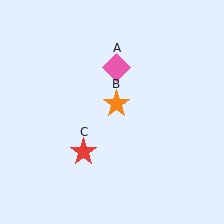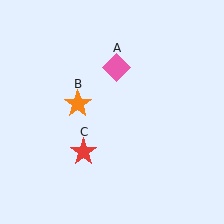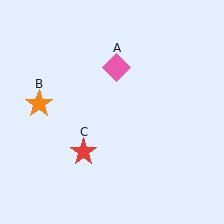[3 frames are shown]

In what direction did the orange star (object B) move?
The orange star (object B) moved left.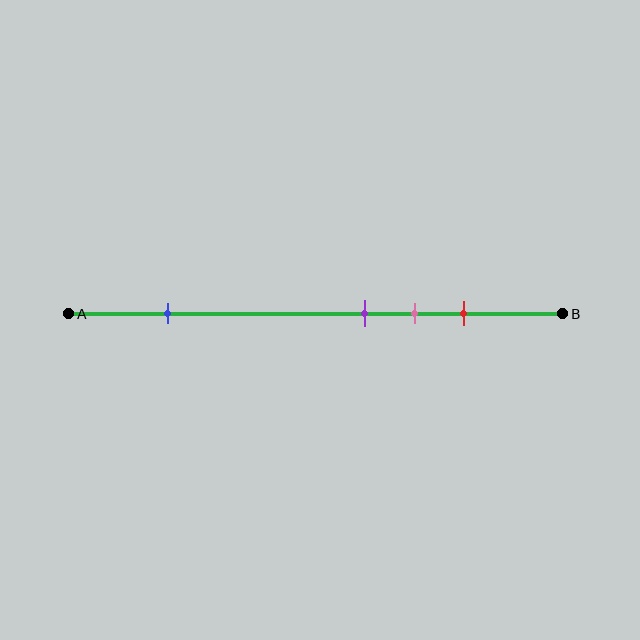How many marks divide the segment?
There are 4 marks dividing the segment.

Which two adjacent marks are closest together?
The purple and pink marks are the closest adjacent pair.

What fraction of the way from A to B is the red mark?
The red mark is approximately 80% (0.8) of the way from A to B.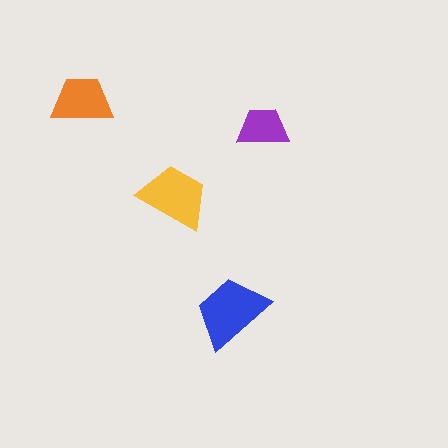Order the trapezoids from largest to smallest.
the blue one, the yellow one, the orange one, the purple one.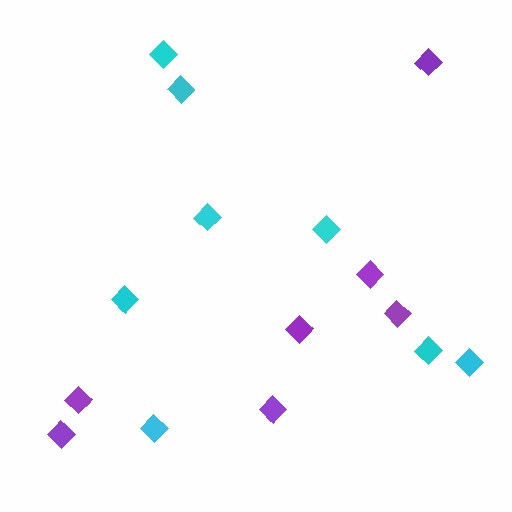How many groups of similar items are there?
There are 2 groups: one group of purple diamonds (7) and one group of cyan diamonds (8).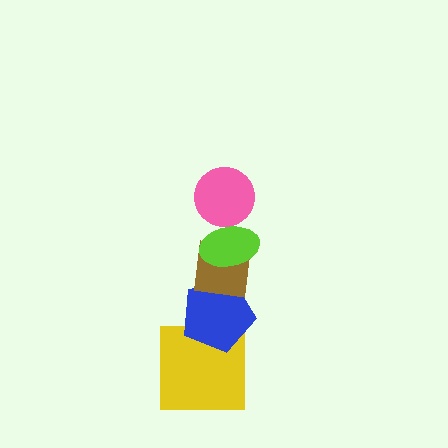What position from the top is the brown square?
The brown square is 3rd from the top.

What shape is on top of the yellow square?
The blue pentagon is on top of the yellow square.